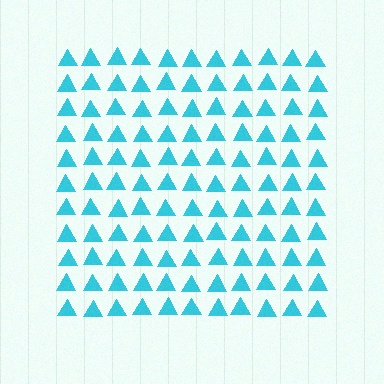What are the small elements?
The small elements are triangles.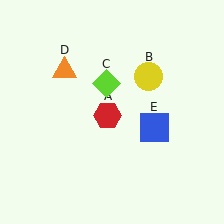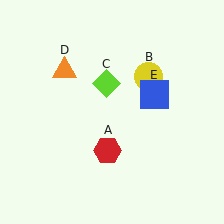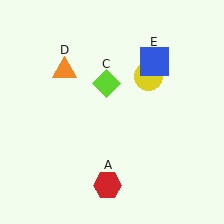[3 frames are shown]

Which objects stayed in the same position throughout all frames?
Yellow circle (object B) and lime diamond (object C) and orange triangle (object D) remained stationary.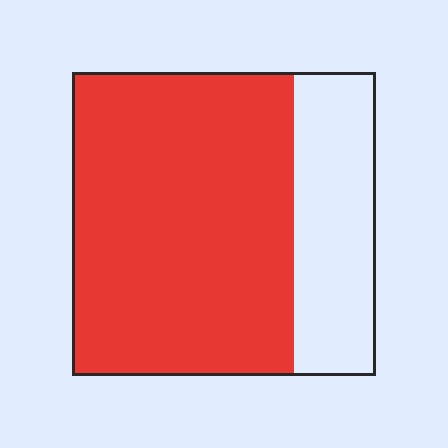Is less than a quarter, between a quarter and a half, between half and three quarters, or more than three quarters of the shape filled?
Between half and three quarters.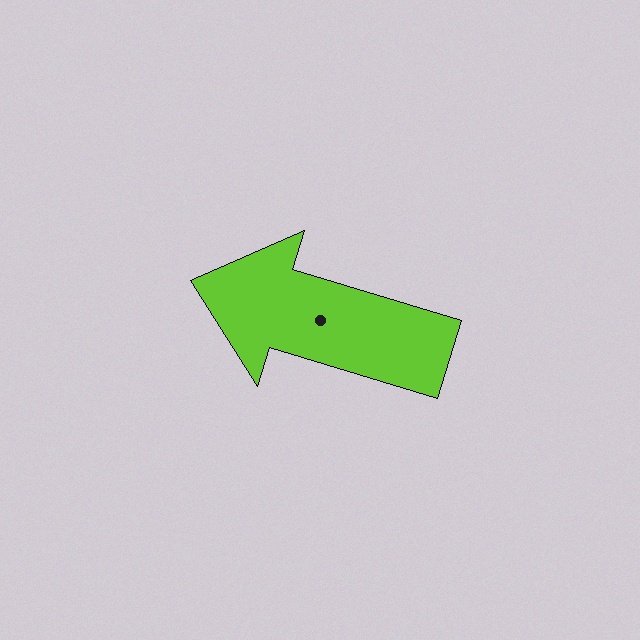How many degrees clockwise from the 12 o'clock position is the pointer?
Approximately 287 degrees.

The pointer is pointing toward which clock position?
Roughly 10 o'clock.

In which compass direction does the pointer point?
West.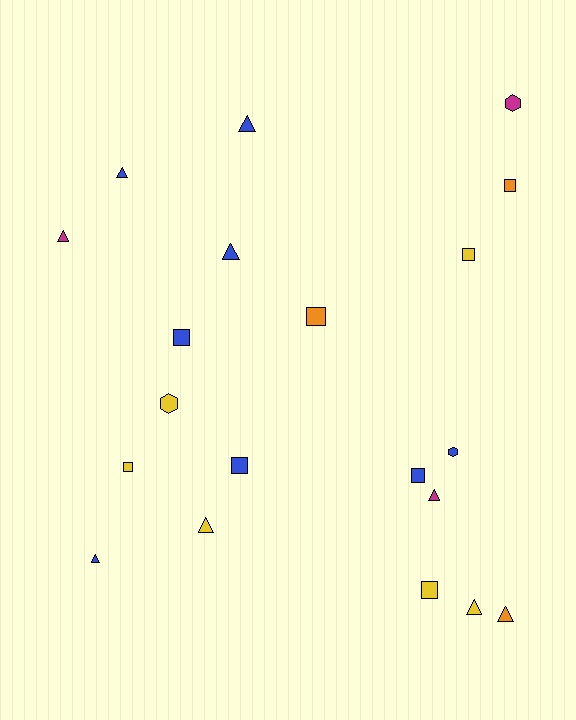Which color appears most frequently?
Blue, with 8 objects.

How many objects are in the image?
There are 20 objects.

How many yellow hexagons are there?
There is 1 yellow hexagon.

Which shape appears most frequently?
Triangle, with 9 objects.